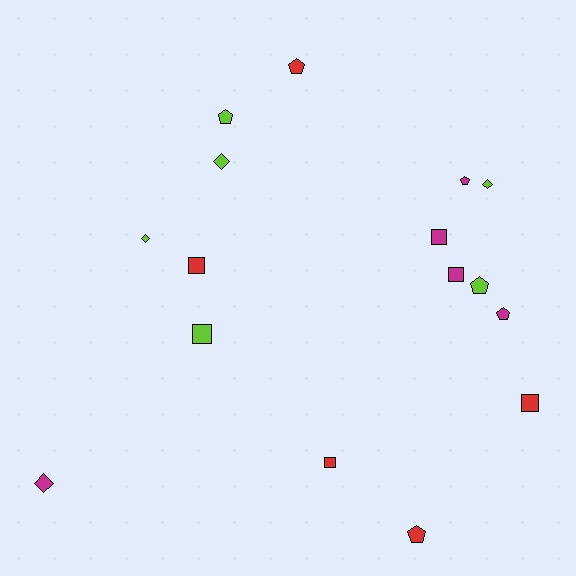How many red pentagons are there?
There are 2 red pentagons.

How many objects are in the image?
There are 16 objects.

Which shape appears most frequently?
Pentagon, with 6 objects.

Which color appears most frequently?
Lime, with 6 objects.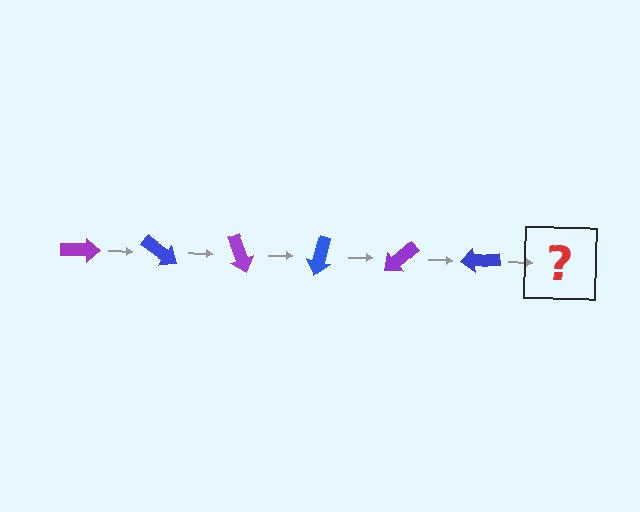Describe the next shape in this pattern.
It should be a purple arrow, rotated 210 degrees from the start.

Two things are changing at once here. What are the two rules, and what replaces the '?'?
The two rules are that it rotates 35 degrees each step and the color cycles through purple and blue. The '?' should be a purple arrow, rotated 210 degrees from the start.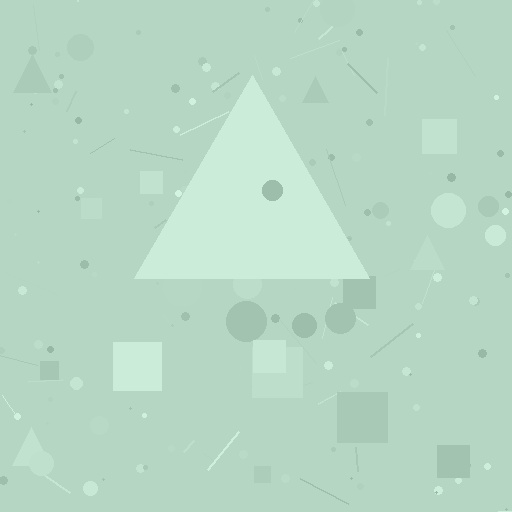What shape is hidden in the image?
A triangle is hidden in the image.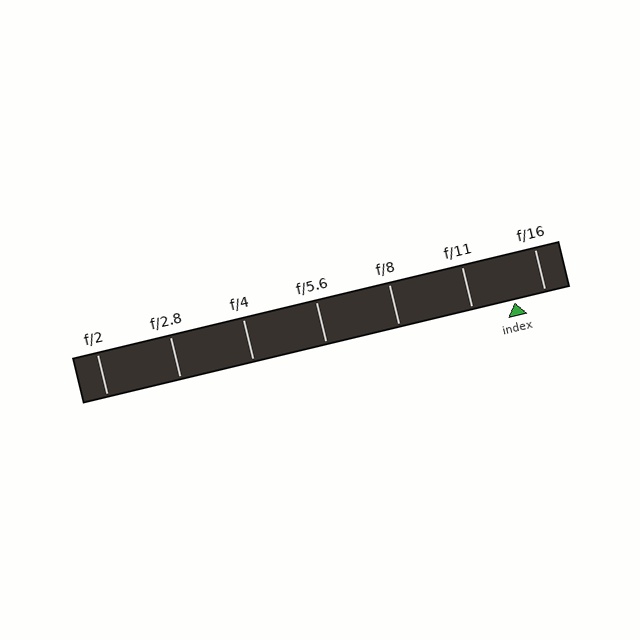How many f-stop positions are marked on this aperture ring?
There are 7 f-stop positions marked.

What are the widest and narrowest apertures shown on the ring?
The widest aperture shown is f/2 and the narrowest is f/16.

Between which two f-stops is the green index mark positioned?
The index mark is between f/11 and f/16.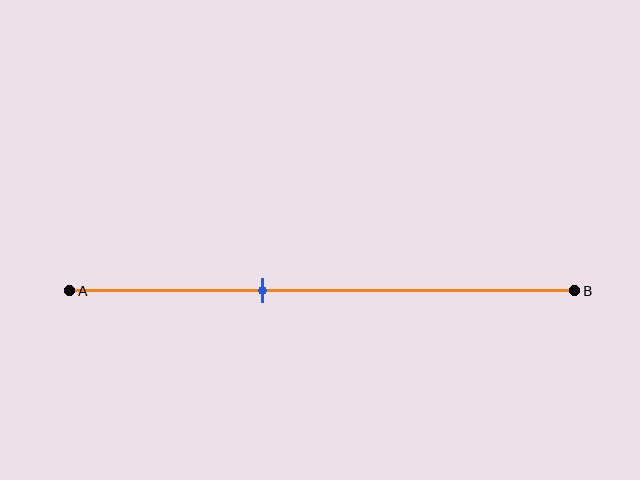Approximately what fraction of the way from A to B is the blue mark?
The blue mark is approximately 40% of the way from A to B.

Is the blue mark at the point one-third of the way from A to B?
No, the mark is at about 40% from A, not at the 33% one-third point.